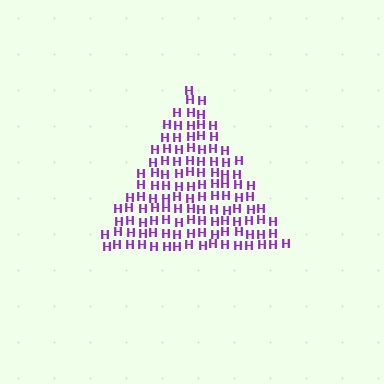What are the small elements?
The small elements are letter H's.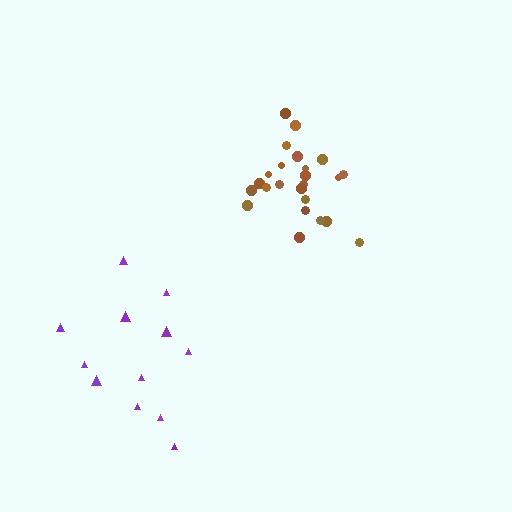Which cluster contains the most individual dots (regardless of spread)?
Brown (24).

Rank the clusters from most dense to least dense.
brown, purple.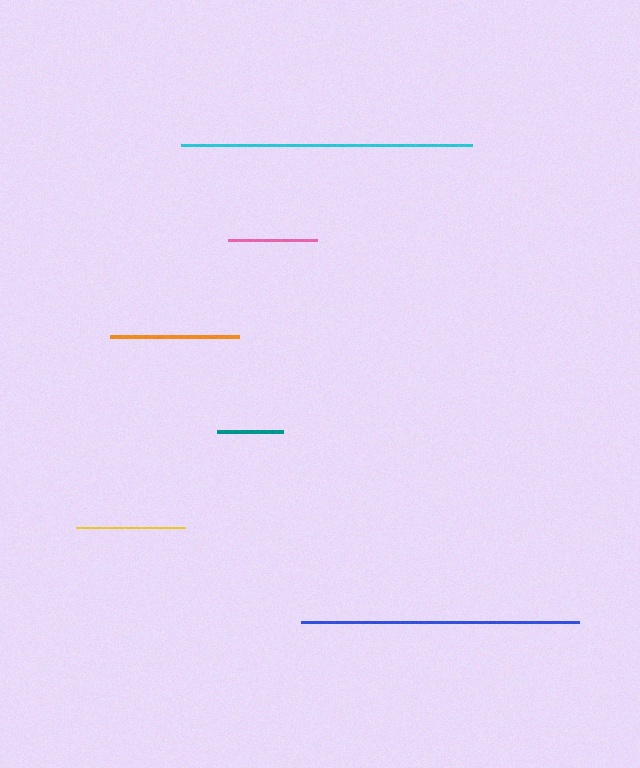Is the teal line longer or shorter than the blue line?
The blue line is longer than the teal line.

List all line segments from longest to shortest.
From longest to shortest: cyan, blue, orange, yellow, pink, teal.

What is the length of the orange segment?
The orange segment is approximately 129 pixels long.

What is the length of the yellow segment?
The yellow segment is approximately 109 pixels long.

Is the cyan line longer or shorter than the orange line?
The cyan line is longer than the orange line.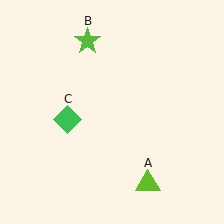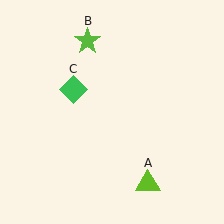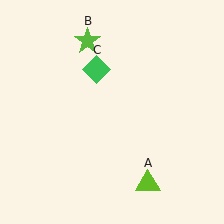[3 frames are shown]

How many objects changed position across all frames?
1 object changed position: green diamond (object C).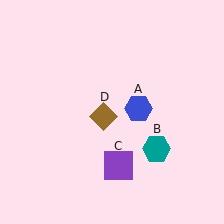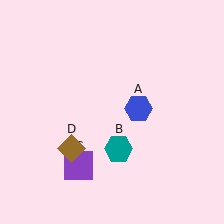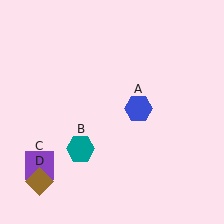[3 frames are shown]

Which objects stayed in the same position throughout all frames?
Blue hexagon (object A) remained stationary.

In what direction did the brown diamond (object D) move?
The brown diamond (object D) moved down and to the left.